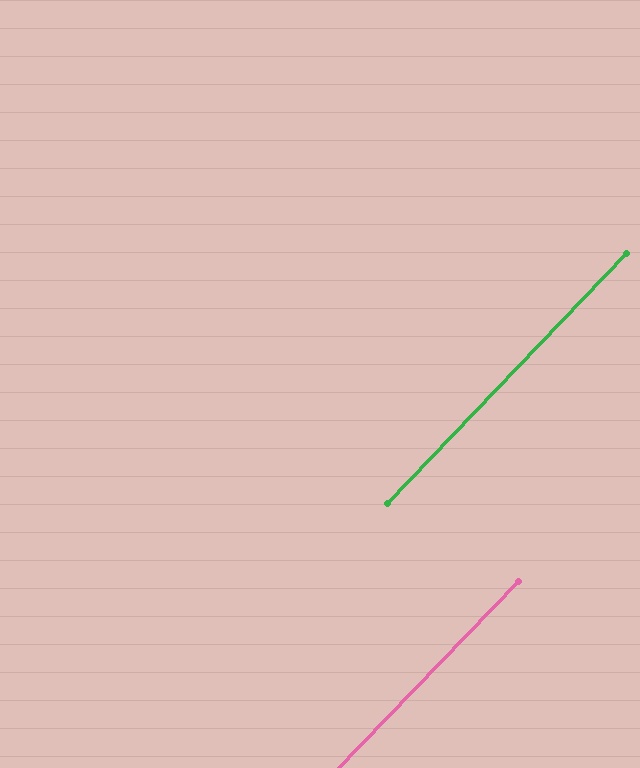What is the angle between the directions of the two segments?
Approximately 0 degrees.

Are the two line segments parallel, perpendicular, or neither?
Parallel — their directions differ by only 0.3°.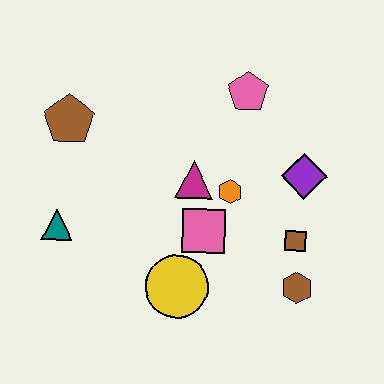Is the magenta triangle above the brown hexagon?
Yes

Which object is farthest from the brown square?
The brown pentagon is farthest from the brown square.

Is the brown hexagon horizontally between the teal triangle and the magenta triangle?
No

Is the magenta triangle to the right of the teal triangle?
Yes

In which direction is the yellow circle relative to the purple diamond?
The yellow circle is to the left of the purple diamond.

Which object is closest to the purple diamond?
The brown square is closest to the purple diamond.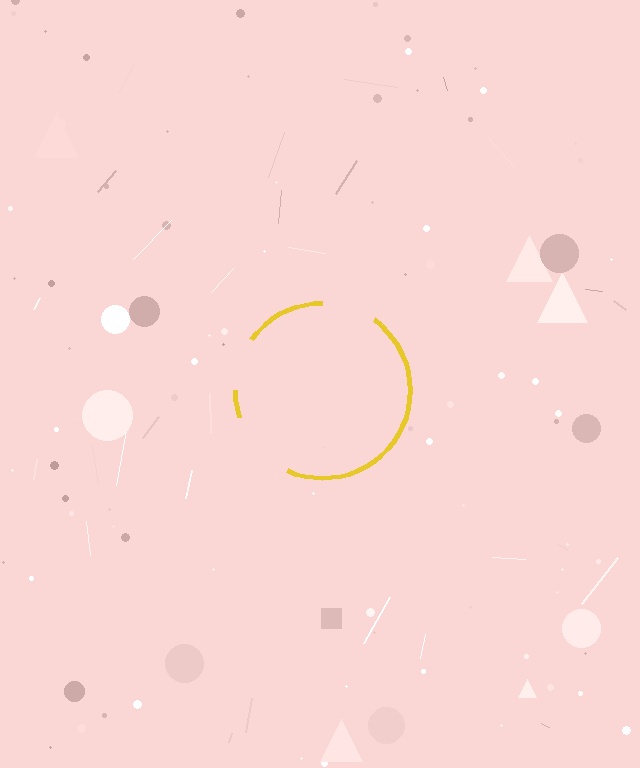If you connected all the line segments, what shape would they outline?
They would outline a circle.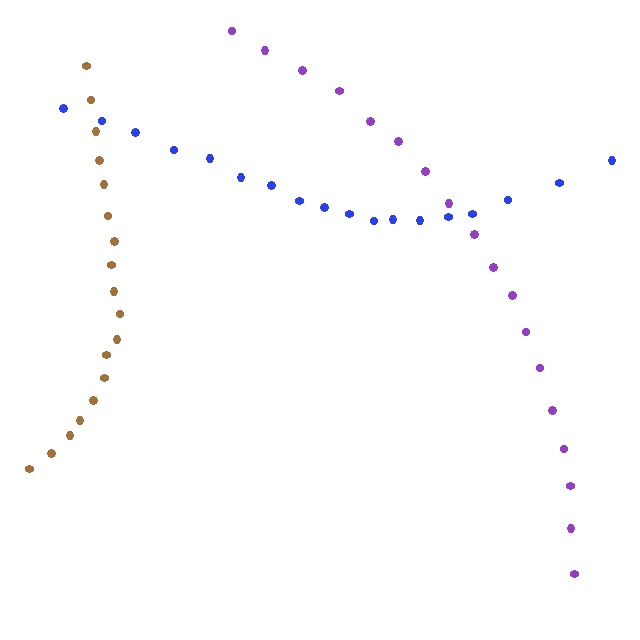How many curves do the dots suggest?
There are 3 distinct paths.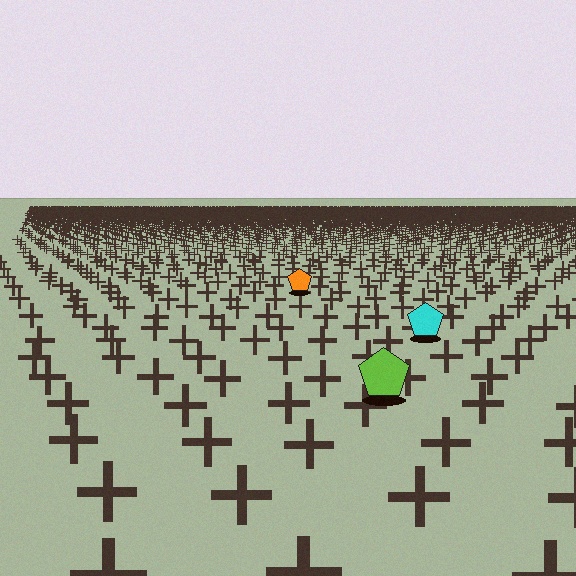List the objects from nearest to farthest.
From nearest to farthest: the lime pentagon, the cyan pentagon, the orange pentagon.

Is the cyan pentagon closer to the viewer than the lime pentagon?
No. The lime pentagon is closer — you can tell from the texture gradient: the ground texture is coarser near it.